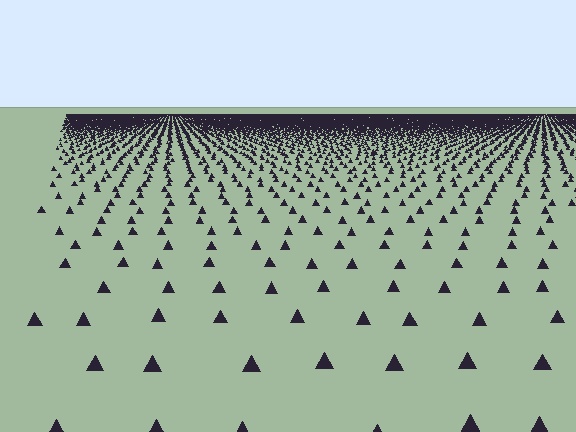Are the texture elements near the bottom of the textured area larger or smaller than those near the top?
Larger. Near the bottom, elements are closer to the viewer and appear at a bigger on-screen size.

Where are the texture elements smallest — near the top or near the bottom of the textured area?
Near the top.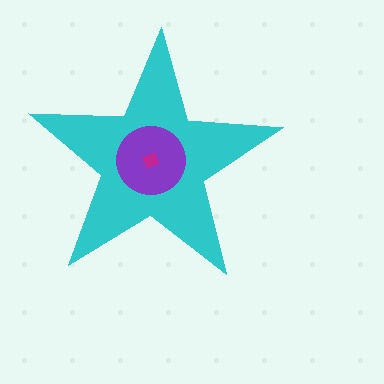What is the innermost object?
The magenta diamond.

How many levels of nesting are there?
3.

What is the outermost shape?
The cyan star.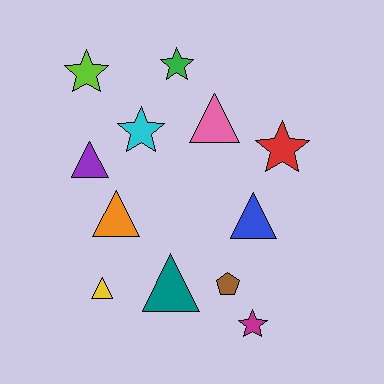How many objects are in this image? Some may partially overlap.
There are 12 objects.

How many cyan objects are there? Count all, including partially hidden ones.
There is 1 cyan object.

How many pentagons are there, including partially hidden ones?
There is 1 pentagon.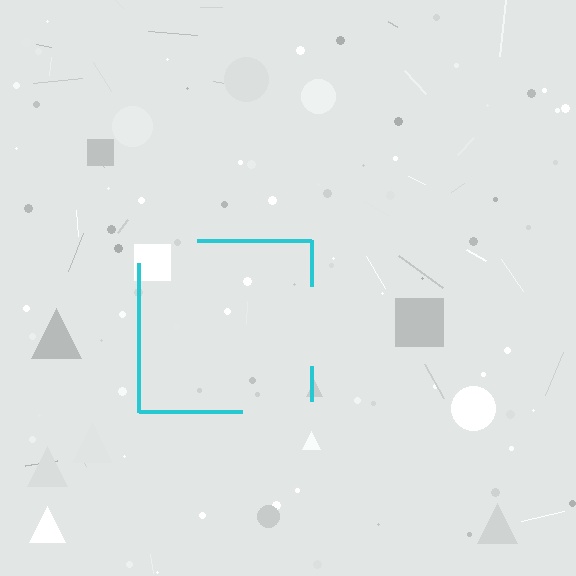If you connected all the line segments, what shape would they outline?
They would outline a square.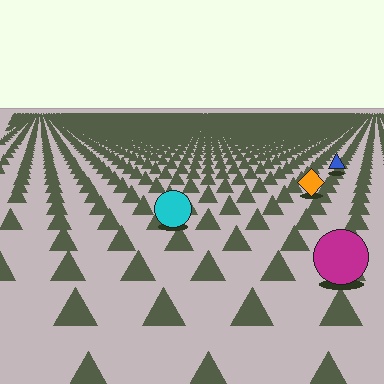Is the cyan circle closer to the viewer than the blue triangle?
Yes. The cyan circle is closer — you can tell from the texture gradient: the ground texture is coarser near it.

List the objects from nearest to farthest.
From nearest to farthest: the magenta circle, the cyan circle, the orange diamond, the blue triangle.